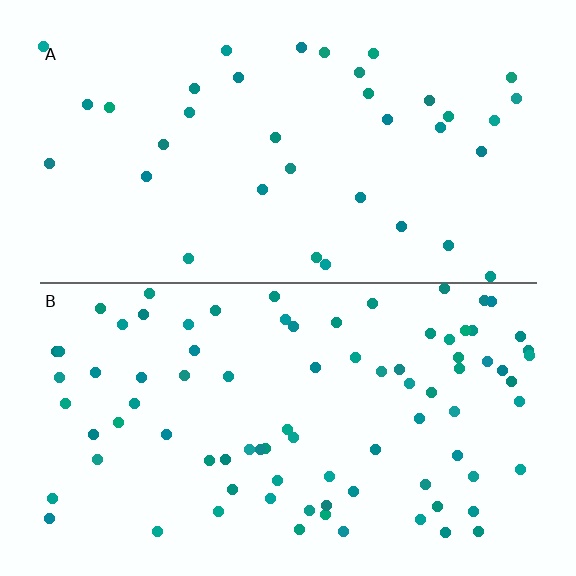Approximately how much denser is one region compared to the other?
Approximately 2.3× — region B over region A.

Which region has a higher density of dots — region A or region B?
B (the bottom).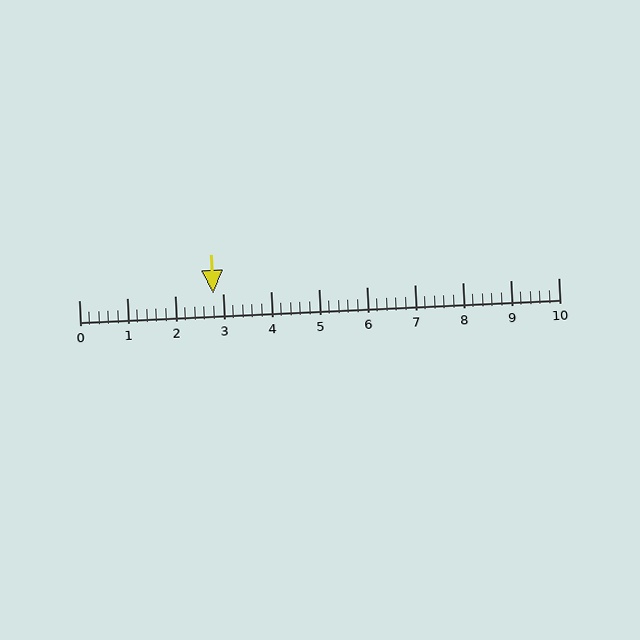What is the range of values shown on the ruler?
The ruler shows values from 0 to 10.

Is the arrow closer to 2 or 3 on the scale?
The arrow is closer to 3.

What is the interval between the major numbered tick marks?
The major tick marks are spaced 1 units apart.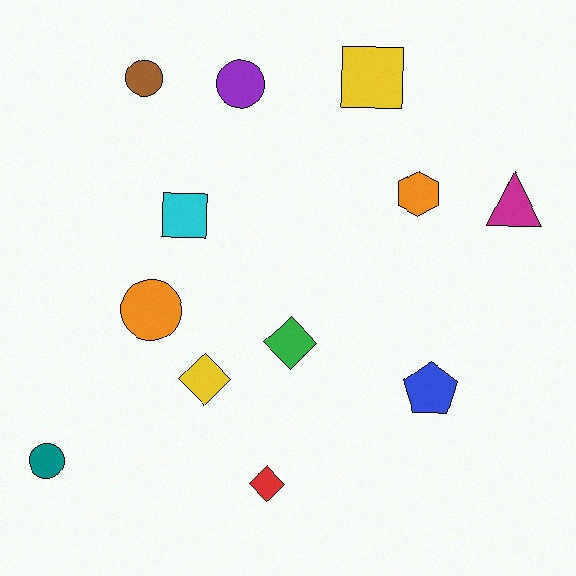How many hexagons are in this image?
There is 1 hexagon.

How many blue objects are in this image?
There is 1 blue object.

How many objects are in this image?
There are 12 objects.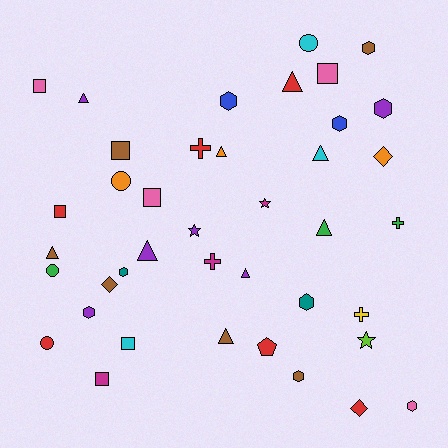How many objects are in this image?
There are 40 objects.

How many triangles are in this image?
There are 9 triangles.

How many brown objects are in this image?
There are 6 brown objects.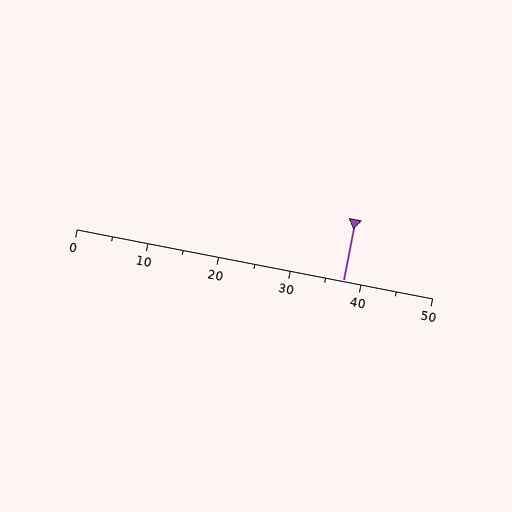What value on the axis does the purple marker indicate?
The marker indicates approximately 37.5.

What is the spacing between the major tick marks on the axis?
The major ticks are spaced 10 apart.